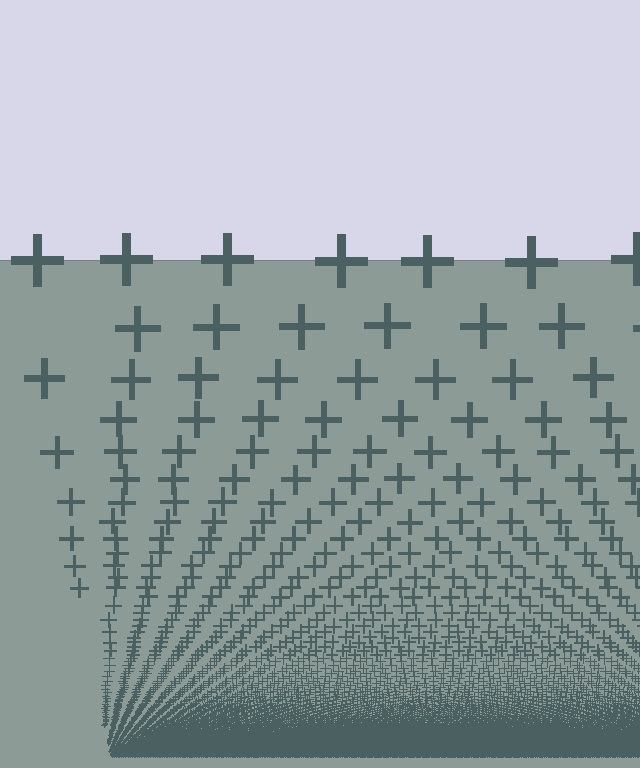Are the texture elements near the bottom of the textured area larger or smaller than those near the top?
Smaller. The gradient is inverted — elements near the bottom are smaller and denser.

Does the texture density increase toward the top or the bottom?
Density increases toward the bottom.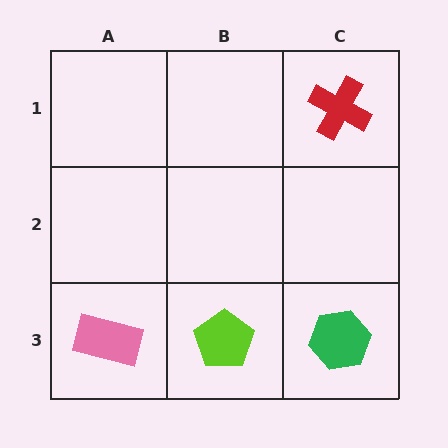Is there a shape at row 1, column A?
No, that cell is empty.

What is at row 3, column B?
A lime pentagon.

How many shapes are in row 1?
1 shape.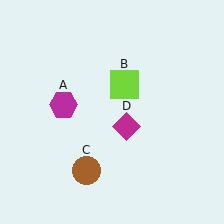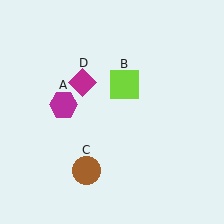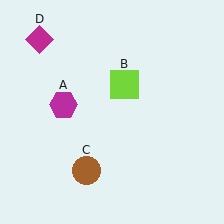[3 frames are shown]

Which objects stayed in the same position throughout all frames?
Magenta hexagon (object A) and lime square (object B) and brown circle (object C) remained stationary.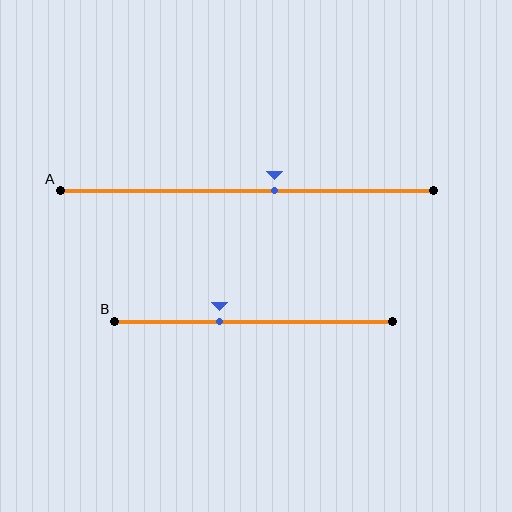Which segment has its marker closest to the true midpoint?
Segment A has its marker closest to the true midpoint.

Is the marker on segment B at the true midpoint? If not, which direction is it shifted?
No, the marker on segment B is shifted to the left by about 12% of the segment length.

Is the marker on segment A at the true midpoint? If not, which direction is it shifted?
No, the marker on segment A is shifted to the right by about 8% of the segment length.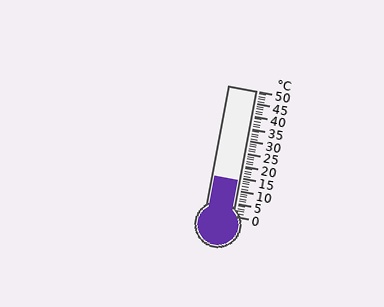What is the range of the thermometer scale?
The thermometer scale ranges from 0°C to 50°C.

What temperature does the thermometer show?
The thermometer shows approximately 14°C.